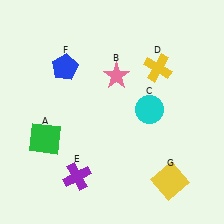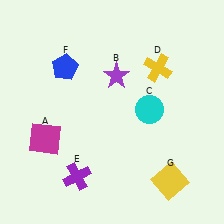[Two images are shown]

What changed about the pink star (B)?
In Image 1, B is pink. In Image 2, it changed to purple.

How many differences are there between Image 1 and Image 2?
There are 2 differences between the two images.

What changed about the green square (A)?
In Image 1, A is green. In Image 2, it changed to magenta.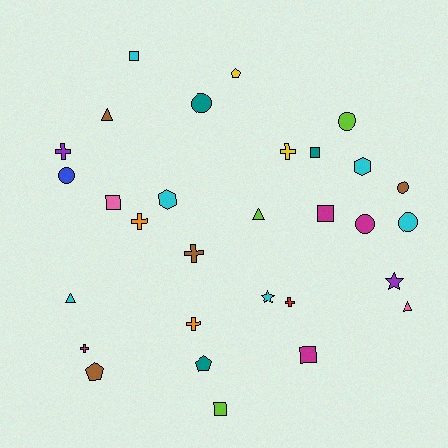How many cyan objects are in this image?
There are 6 cyan objects.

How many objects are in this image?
There are 30 objects.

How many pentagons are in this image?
There are 3 pentagons.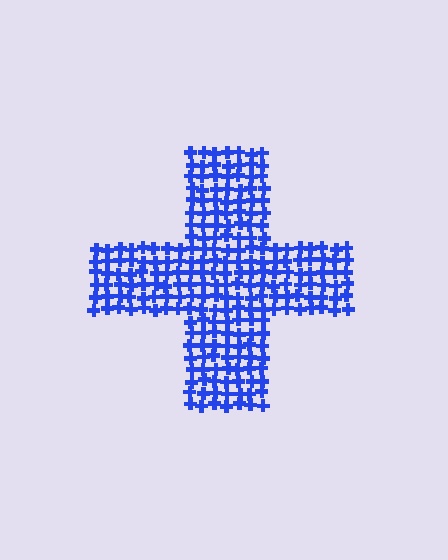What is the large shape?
The large shape is a cross.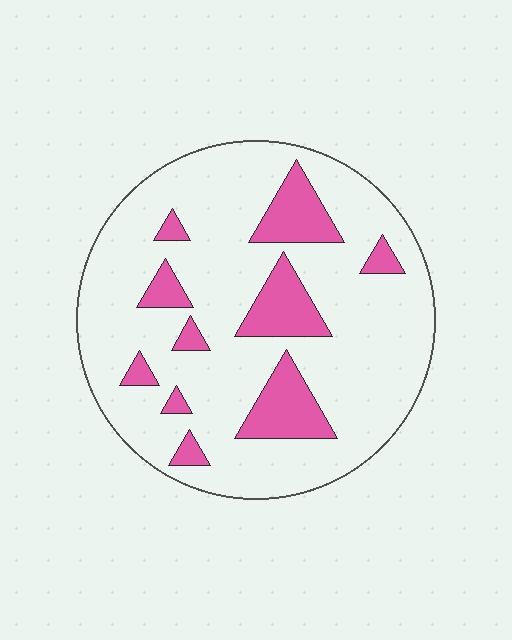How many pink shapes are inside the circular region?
10.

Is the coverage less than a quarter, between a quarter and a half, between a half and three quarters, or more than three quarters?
Less than a quarter.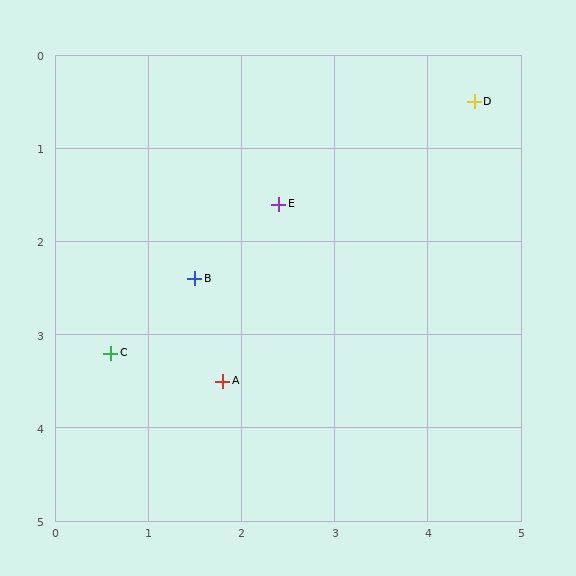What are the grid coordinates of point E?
Point E is at approximately (2.4, 1.6).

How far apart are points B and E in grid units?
Points B and E are about 1.2 grid units apart.